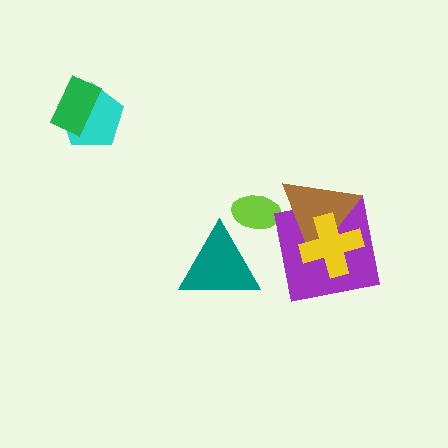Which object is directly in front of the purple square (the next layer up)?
The brown triangle is directly in front of the purple square.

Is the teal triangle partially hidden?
No, no other shape covers it.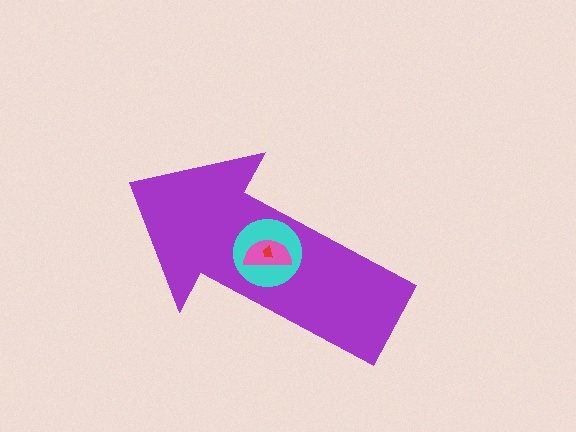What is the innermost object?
The red trapezoid.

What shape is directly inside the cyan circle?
The pink semicircle.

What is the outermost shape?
The purple arrow.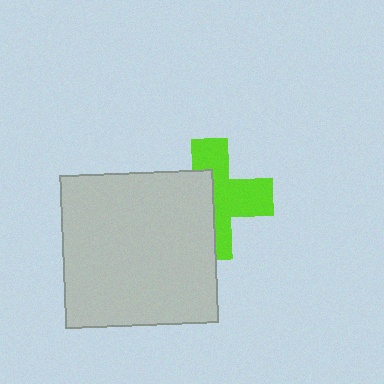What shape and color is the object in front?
The object in front is a light gray square.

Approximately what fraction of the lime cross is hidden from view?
Roughly 45% of the lime cross is hidden behind the light gray square.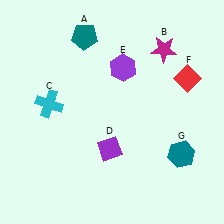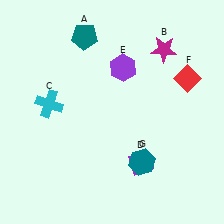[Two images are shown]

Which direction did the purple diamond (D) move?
The purple diamond (D) moved right.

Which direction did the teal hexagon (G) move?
The teal hexagon (G) moved left.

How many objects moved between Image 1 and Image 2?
2 objects moved between the two images.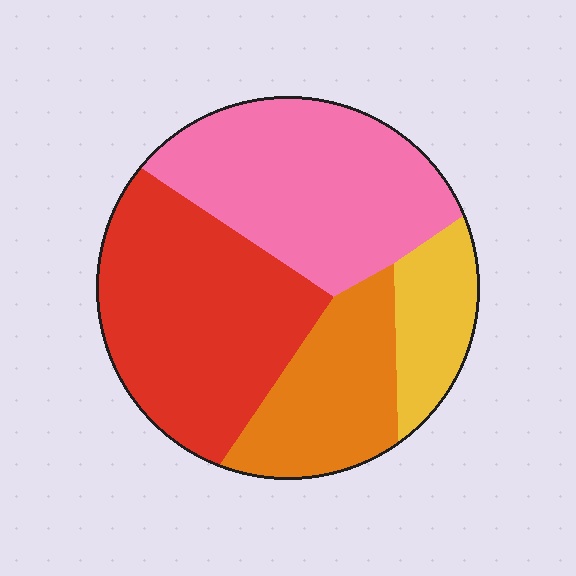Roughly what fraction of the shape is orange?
Orange covers 19% of the shape.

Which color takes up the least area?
Yellow, at roughly 10%.